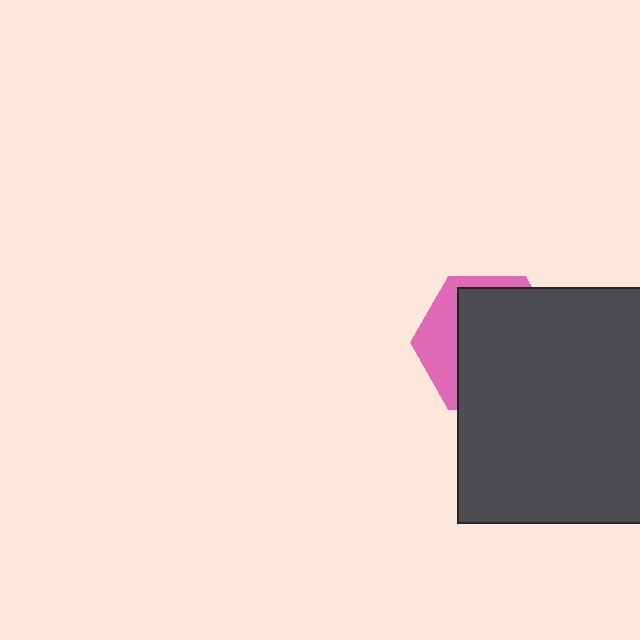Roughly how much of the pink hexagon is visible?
A small part of it is visible (roughly 30%).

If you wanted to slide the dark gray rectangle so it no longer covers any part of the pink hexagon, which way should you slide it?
Slide it right — that is the most direct way to separate the two shapes.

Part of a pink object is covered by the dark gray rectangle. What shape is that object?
It is a hexagon.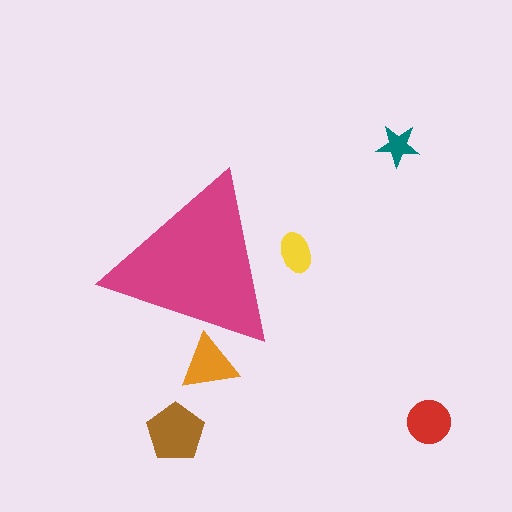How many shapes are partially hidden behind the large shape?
2 shapes are partially hidden.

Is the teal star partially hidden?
No, the teal star is fully visible.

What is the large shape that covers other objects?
A magenta triangle.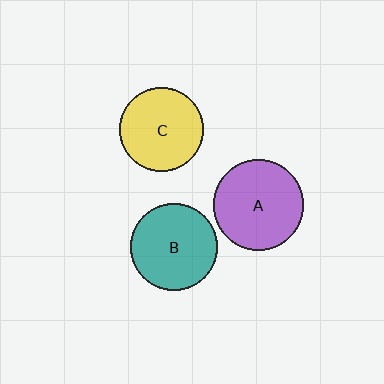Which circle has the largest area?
Circle A (purple).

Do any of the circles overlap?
No, none of the circles overlap.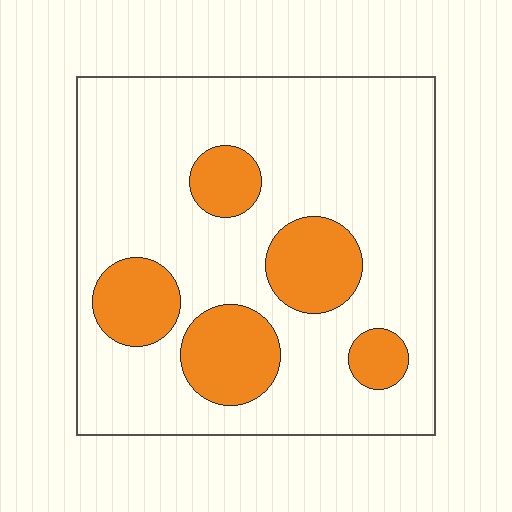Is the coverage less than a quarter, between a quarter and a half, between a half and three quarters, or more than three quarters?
Less than a quarter.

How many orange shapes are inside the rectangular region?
5.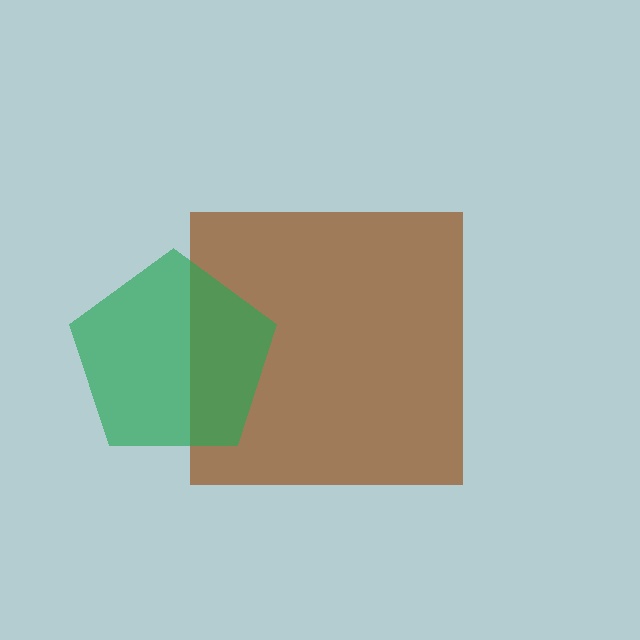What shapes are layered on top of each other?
The layered shapes are: a brown square, a green pentagon.